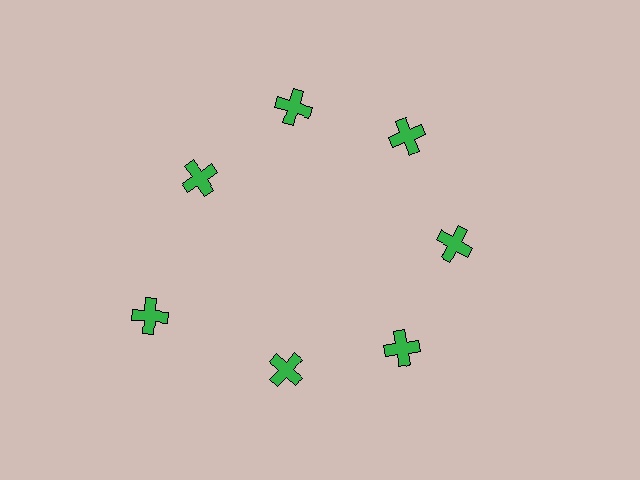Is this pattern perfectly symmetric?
No. The 7 green crosses are arranged in a ring, but one element near the 8 o'clock position is pushed outward from the center, breaking the 7-fold rotational symmetry.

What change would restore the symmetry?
The symmetry would be restored by moving it inward, back onto the ring so that all 7 crosses sit at equal angles and equal distance from the center.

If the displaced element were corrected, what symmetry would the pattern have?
It would have 7-fold rotational symmetry — the pattern would map onto itself every 51 degrees.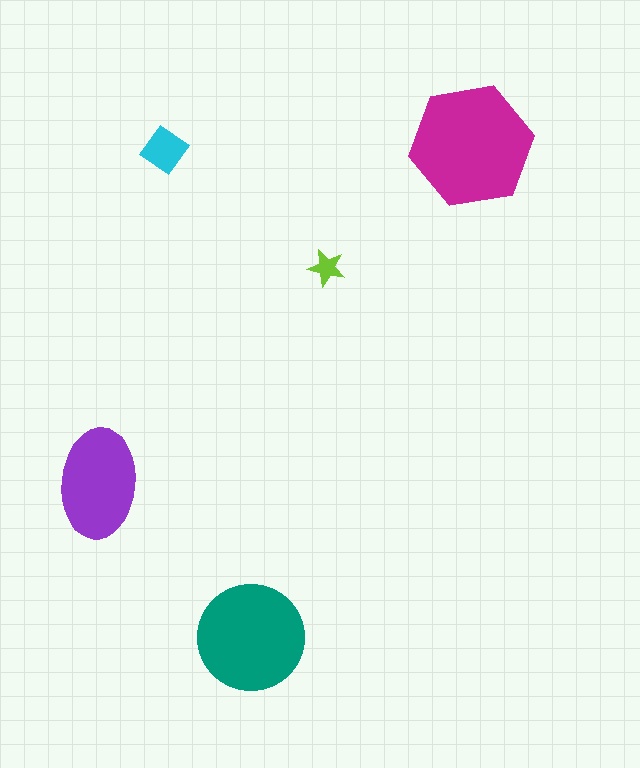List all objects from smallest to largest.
The lime star, the cyan diamond, the purple ellipse, the teal circle, the magenta hexagon.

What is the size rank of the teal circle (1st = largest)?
2nd.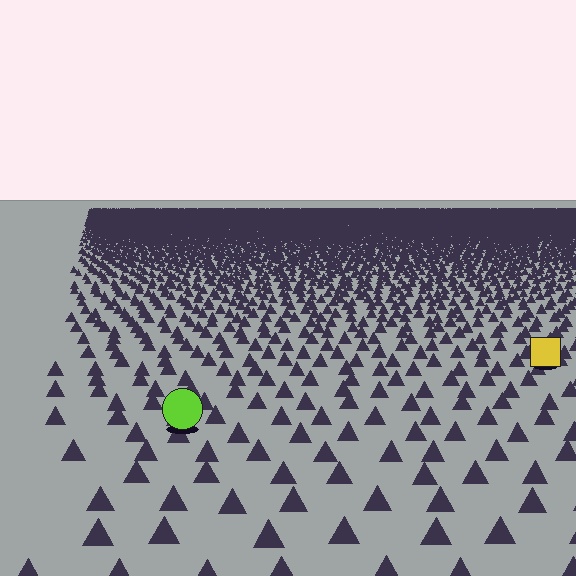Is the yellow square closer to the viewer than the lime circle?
No. The lime circle is closer — you can tell from the texture gradient: the ground texture is coarser near it.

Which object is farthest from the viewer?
The yellow square is farthest from the viewer. It appears smaller and the ground texture around it is denser.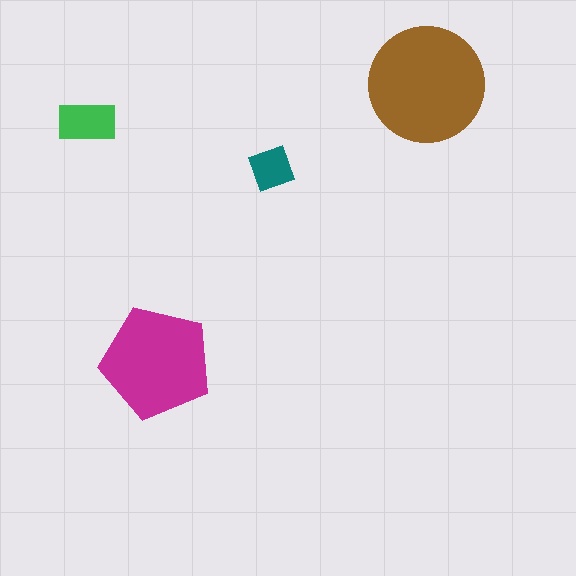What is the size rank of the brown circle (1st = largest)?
1st.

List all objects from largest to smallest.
The brown circle, the magenta pentagon, the green rectangle, the teal diamond.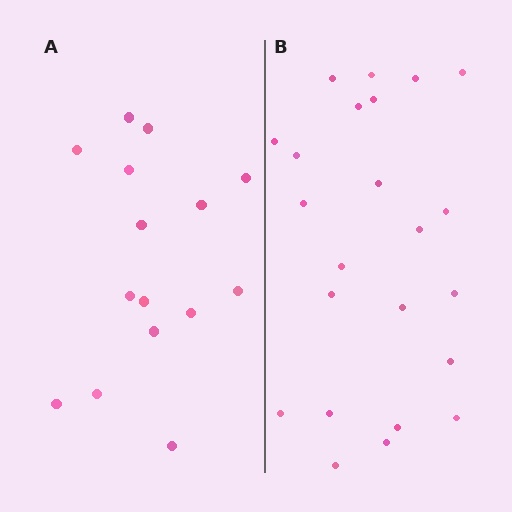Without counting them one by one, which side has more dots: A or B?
Region B (the right region) has more dots.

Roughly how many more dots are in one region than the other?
Region B has roughly 8 or so more dots than region A.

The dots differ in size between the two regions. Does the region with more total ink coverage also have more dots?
No. Region A has more total ink coverage because its dots are larger, but region B actually contains more individual dots. Total area can be misleading — the number of items is what matters here.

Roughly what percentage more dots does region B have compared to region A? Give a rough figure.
About 55% more.